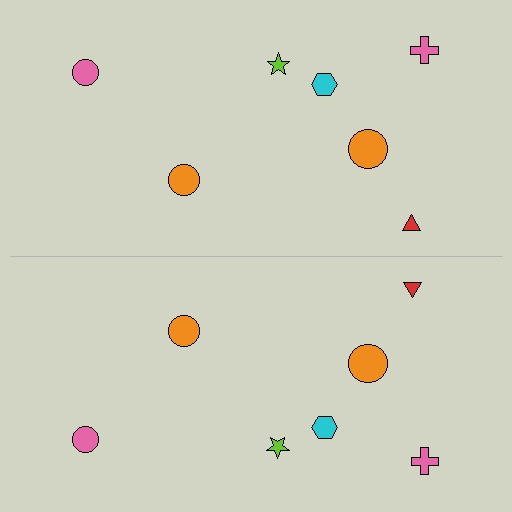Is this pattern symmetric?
Yes, this pattern has bilateral (reflection) symmetry.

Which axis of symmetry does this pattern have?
The pattern has a horizontal axis of symmetry running through the center of the image.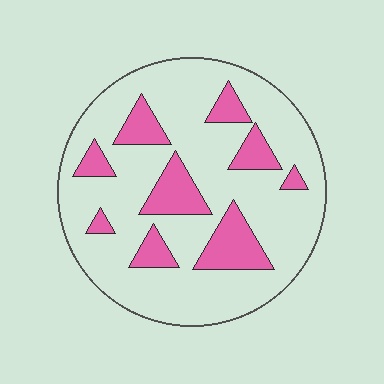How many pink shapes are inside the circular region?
9.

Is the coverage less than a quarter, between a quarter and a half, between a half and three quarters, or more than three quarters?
Less than a quarter.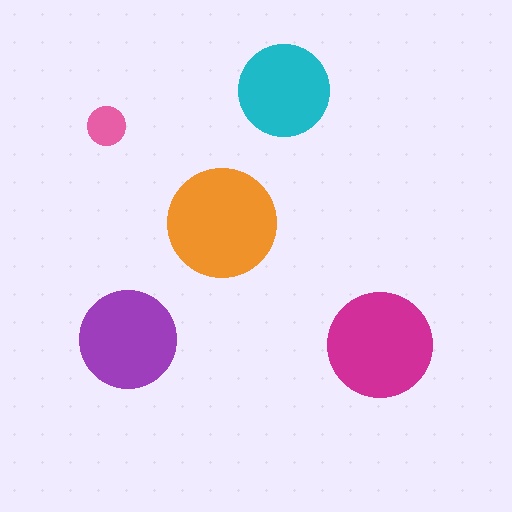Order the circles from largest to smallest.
the orange one, the magenta one, the purple one, the cyan one, the pink one.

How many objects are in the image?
There are 5 objects in the image.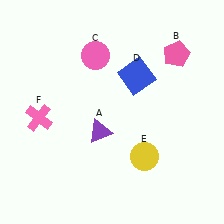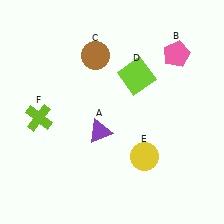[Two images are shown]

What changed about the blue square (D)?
In Image 1, D is blue. In Image 2, it changed to lime.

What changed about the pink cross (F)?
In Image 1, F is pink. In Image 2, it changed to lime.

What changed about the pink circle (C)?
In Image 1, C is pink. In Image 2, it changed to brown.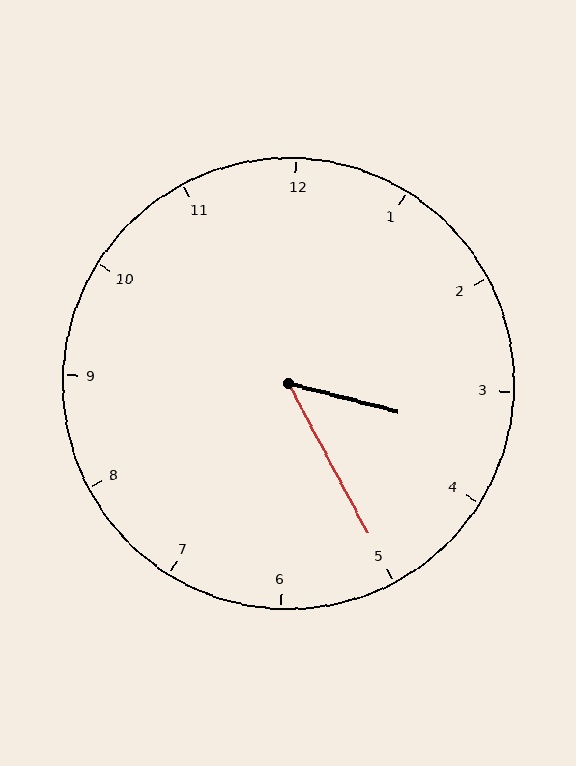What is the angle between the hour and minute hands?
Approximately 48 degrees.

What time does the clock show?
3:25.